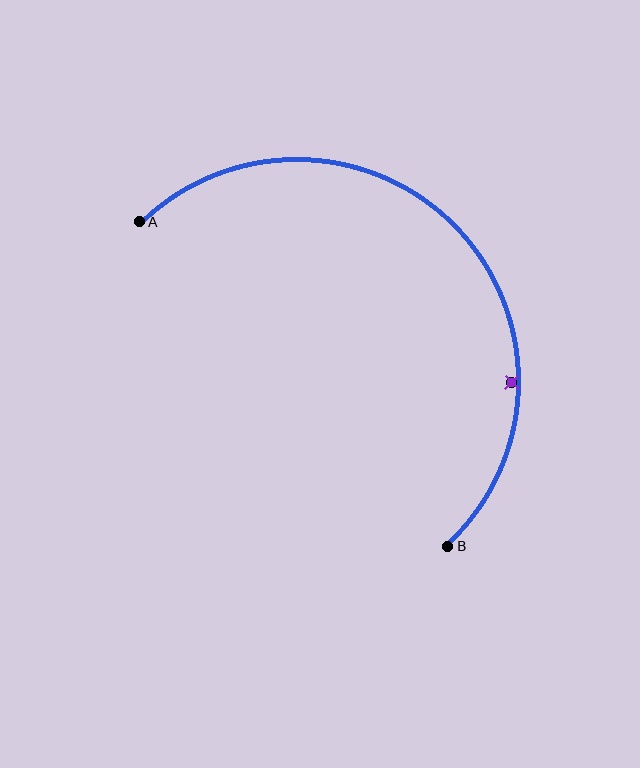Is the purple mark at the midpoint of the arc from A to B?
No — the purple mark does not lie on the arc at all. It sits slightly inside the curve.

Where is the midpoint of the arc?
The arc midpoint is the point on the curve farthest from the straight line joining A and B. It sits above and to the right of that line.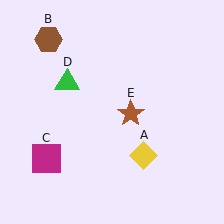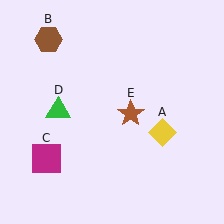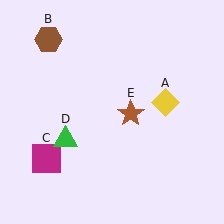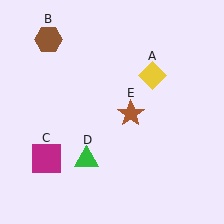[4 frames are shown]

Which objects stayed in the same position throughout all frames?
Brown hexagon (object B) and magenta square (object C) and brown star (object E) remained stationary.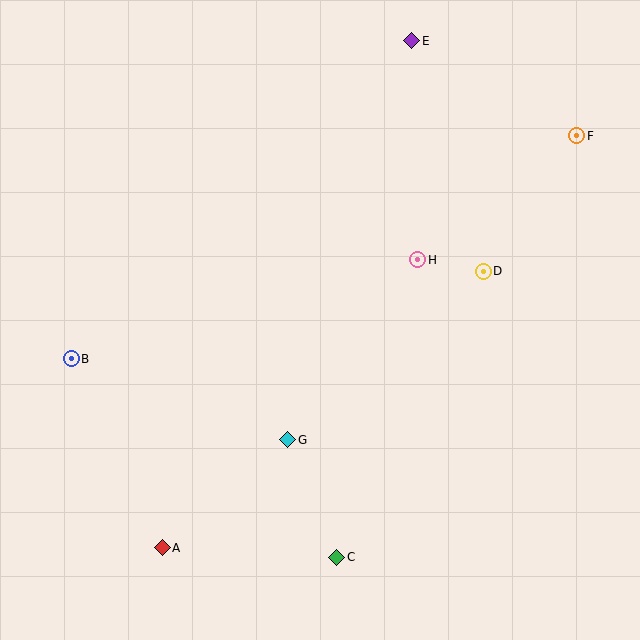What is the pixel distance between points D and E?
The distance between D and E is 241 pixels.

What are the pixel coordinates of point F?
Point F is at (577, 136).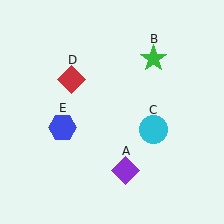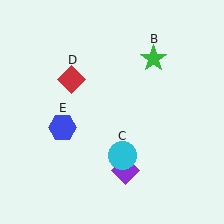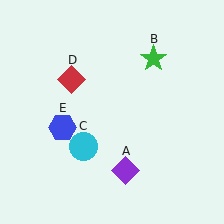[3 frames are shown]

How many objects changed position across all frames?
1 object changed position: cyan circle (object C).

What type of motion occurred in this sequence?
The cyan circle (object C) rotated clockwise around the center of the scene.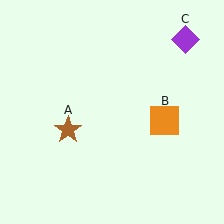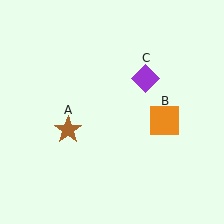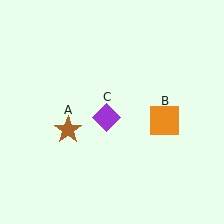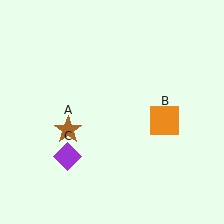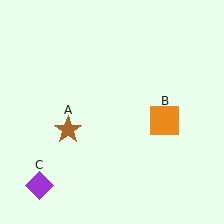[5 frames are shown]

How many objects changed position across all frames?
1 object changed position: purple diamond (object C).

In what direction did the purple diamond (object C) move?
The purple diamond (object C) moved down and to the left.